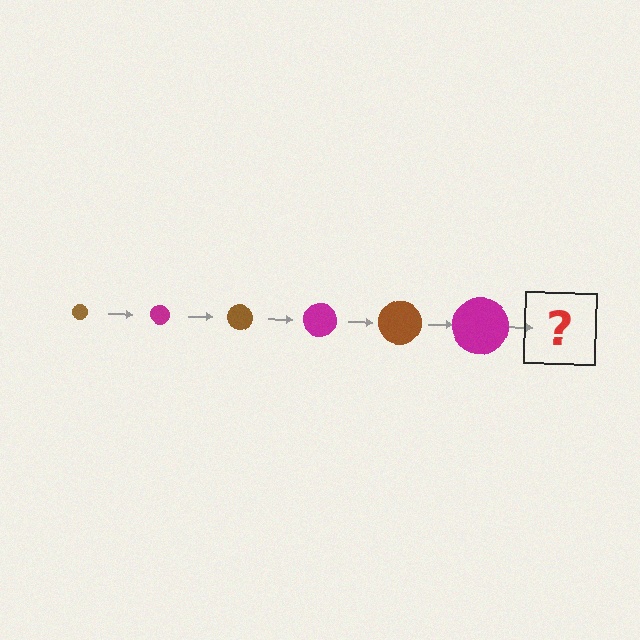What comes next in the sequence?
The next element should be a brown circle, larger than the previous one.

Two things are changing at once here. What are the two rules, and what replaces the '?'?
The two rules are that the circle grows larger each step and the color cycles through brown and magenta. The '?' should be a brown circle, larger than the previous one.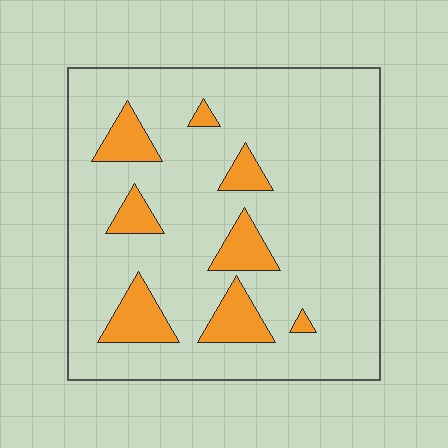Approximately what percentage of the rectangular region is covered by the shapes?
Approximately 15%.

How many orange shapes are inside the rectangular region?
8.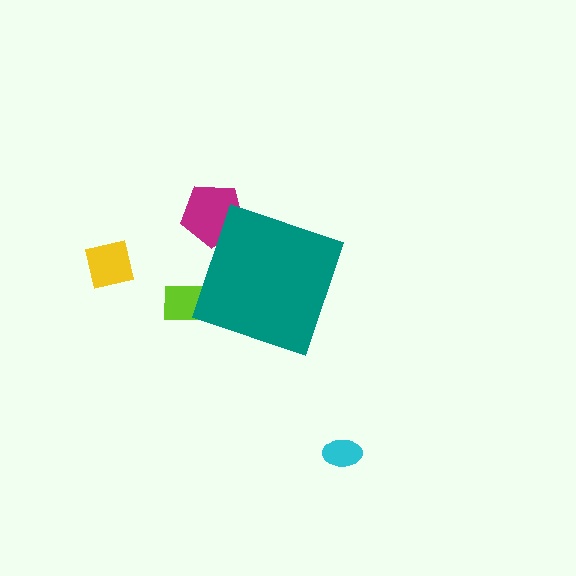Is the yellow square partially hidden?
No, the yellow square is fully visible.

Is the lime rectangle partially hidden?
Yes, the lime rectangle is partially hidden behind the teal diamond.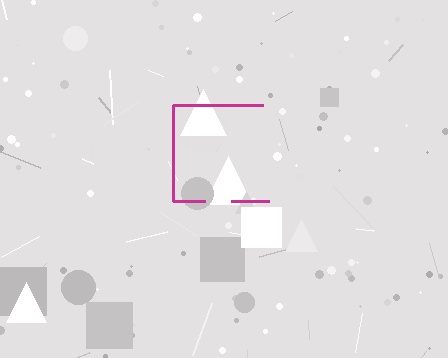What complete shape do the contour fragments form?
The contour fragments form a square.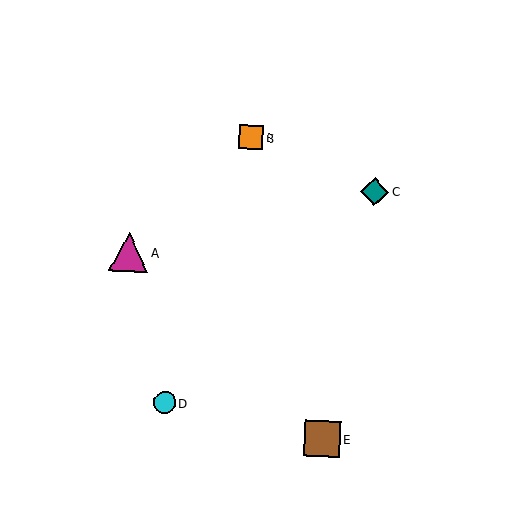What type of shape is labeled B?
Shape B is an orange square.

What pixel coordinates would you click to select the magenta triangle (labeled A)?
Click at (129, 252) to select the magenta triangle A.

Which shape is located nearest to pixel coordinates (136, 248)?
The magenta triangle (labeled A) at (129, 252) is nearest to that location.